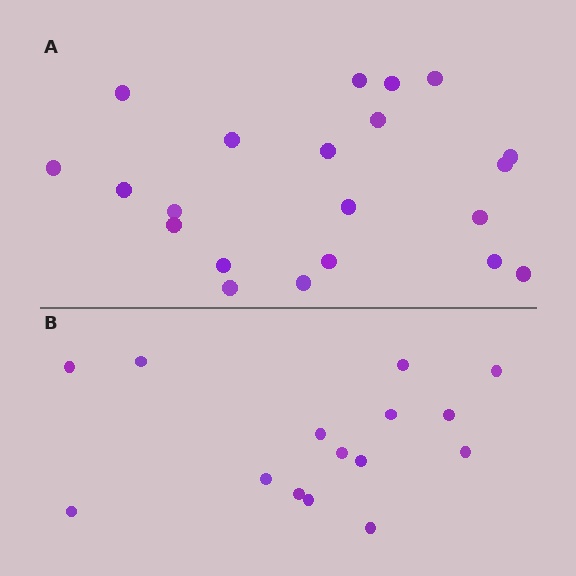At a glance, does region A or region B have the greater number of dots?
Region A (the top region) has more dots.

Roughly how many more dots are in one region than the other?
Region A has about 6 more dots than region B.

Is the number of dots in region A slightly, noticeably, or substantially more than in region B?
Region A has noticeably more, but not dramatically so. The ratio is roughly 1.4 to 1.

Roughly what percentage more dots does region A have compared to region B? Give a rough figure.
About 40% more.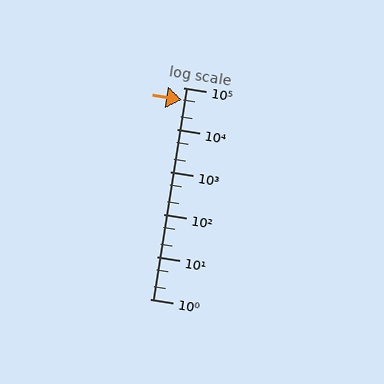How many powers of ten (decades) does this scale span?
The scale spans 5 decades, from 1 to 100000.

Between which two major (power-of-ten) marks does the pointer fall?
The pointer is between 10000 and 100000.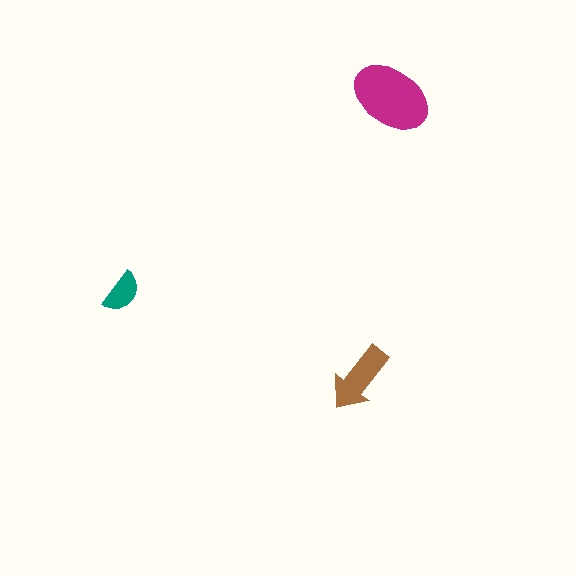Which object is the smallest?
The teal semicircle.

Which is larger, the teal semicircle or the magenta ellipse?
The magenta ellipse.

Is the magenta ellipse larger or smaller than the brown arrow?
Larger.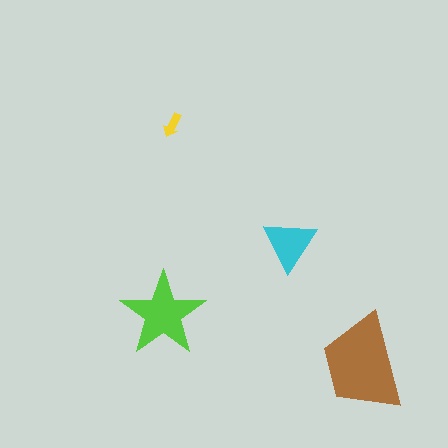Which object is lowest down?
The brown trapezoid is bottommost.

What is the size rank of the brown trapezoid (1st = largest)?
1st.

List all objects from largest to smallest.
The brown trapezoid, the lime star, the cyan triangle, the yellow arrow.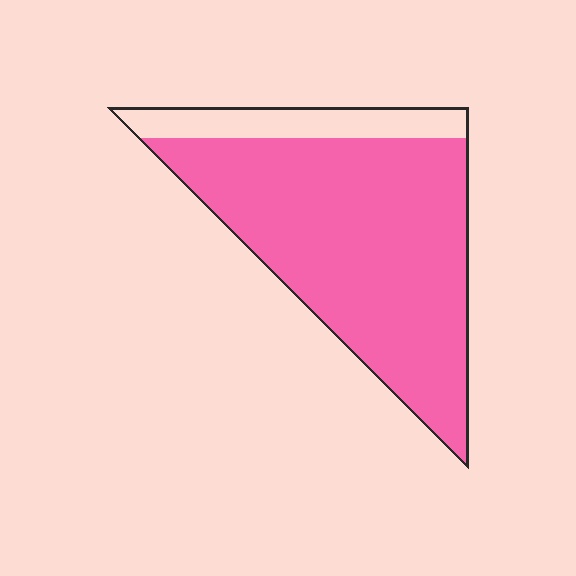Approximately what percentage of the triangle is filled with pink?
Approximately 85%.